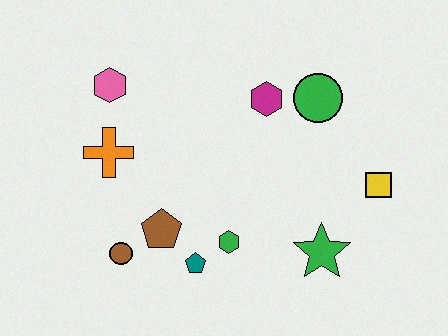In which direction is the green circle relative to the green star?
The green circle is above the green star.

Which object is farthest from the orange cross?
The yellow square is farthest from the orange cross.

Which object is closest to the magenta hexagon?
The green circle is closest to the magenta hexagon.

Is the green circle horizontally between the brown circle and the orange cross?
No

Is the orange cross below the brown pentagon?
No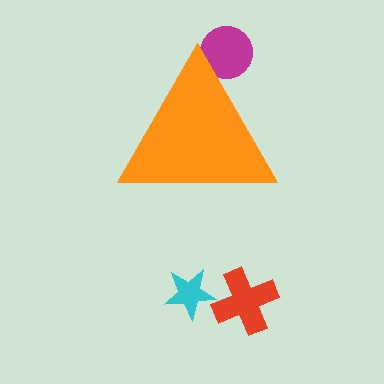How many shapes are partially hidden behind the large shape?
1 shape is partially hidden.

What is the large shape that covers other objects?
An orange triangle.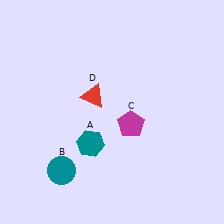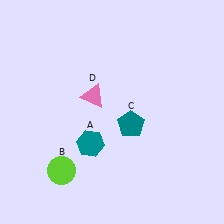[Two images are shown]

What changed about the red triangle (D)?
In Image 1, D is red. In Image 2, it changed to pink.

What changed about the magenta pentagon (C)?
In Image 1, C is magenta. In Image 2, it changed to teal.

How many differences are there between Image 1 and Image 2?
There are 3 differences between the two images.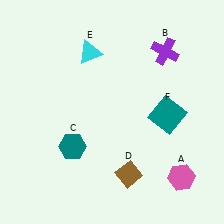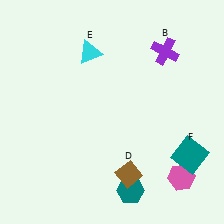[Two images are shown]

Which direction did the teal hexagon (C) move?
The teal hexagon (C) moved right.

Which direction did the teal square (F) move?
The teal square (F) moved down.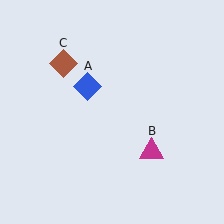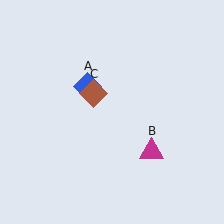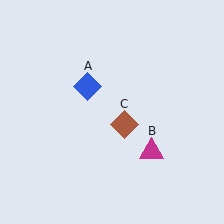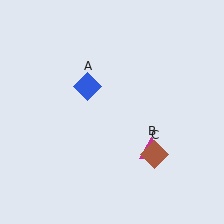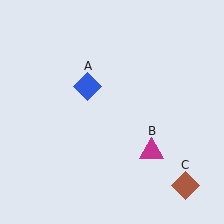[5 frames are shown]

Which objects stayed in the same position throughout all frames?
Blue diamond (object A) and magenta triangle (object B) remained stationary.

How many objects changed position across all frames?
1 object changed position: brown diamond (object C).